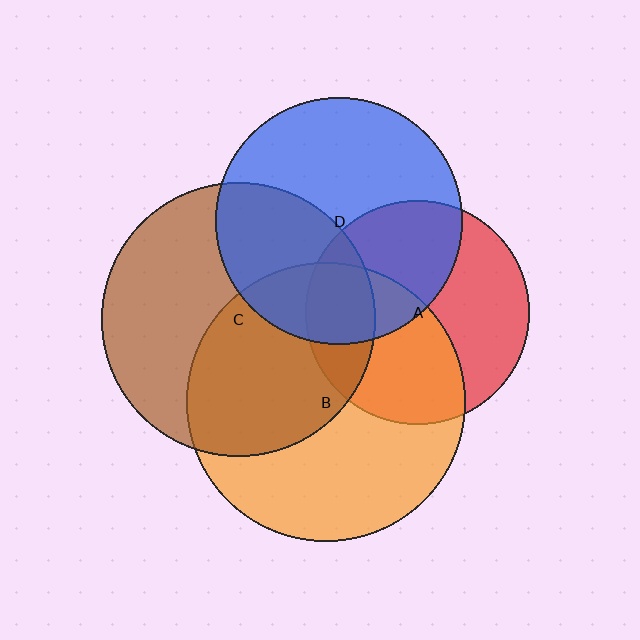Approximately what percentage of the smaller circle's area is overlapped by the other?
Approximately 40%.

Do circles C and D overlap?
Yes.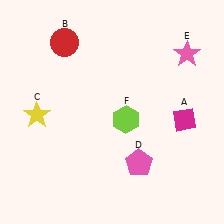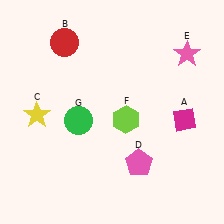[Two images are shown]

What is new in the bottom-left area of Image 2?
A green circle (G) was added in the bottom-left area of Image 2.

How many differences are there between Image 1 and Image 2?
There is 1 difference between the two images.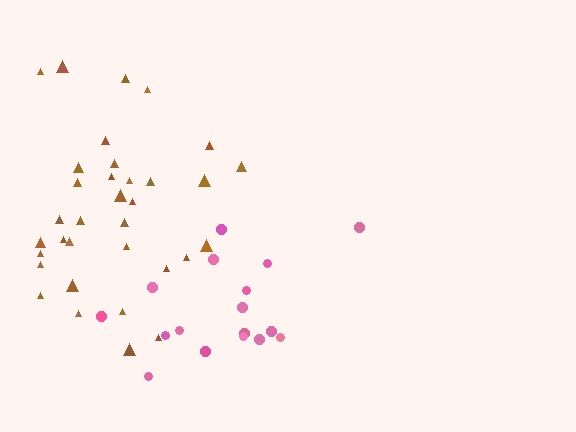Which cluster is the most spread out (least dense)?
Pink.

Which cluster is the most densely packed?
Brown.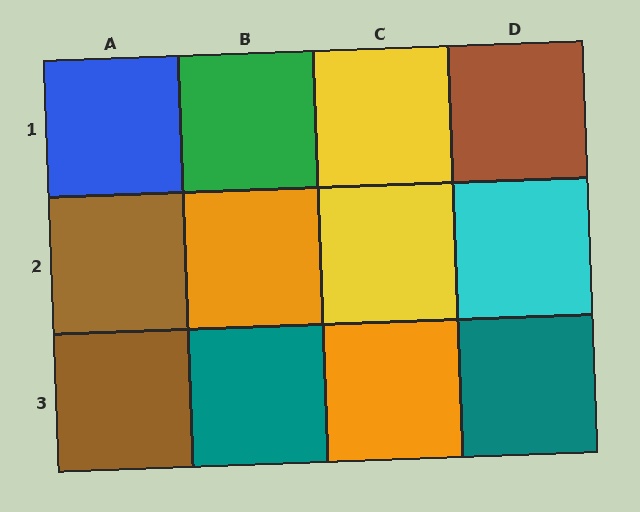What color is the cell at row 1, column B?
Green.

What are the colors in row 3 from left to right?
Brown, teal, orange, teal.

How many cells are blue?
1 cell is blue.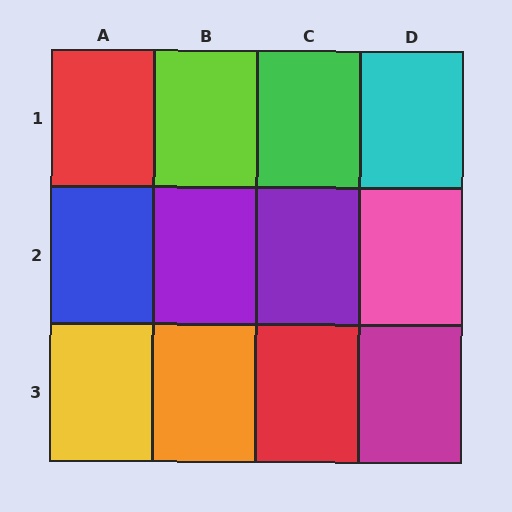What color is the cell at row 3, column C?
Red.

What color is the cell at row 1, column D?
Cyan.